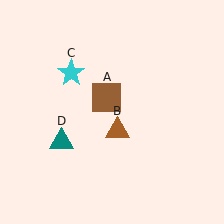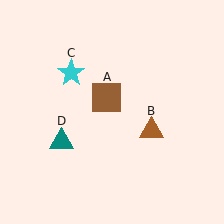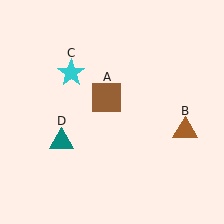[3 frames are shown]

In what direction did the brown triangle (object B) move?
The brown triangle (object B) moved right.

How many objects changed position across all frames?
1 object changed position: brown triangle (object B).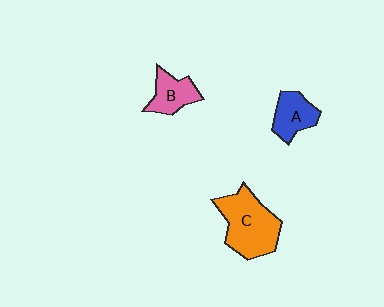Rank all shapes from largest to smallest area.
From largest to smallest: C (orange), A (blue), B (pink).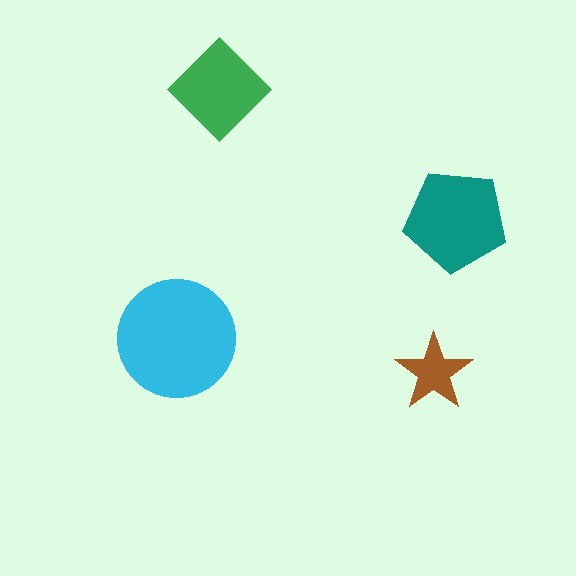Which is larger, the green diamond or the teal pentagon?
The teal pentagon.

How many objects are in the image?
There are 4 objects in the image.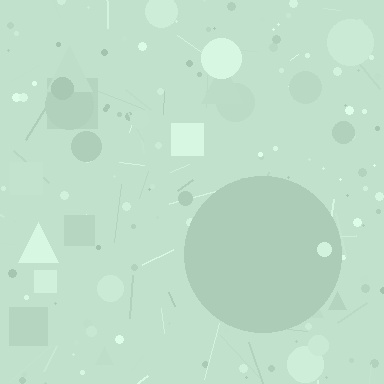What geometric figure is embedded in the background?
A circle is embedded in the background.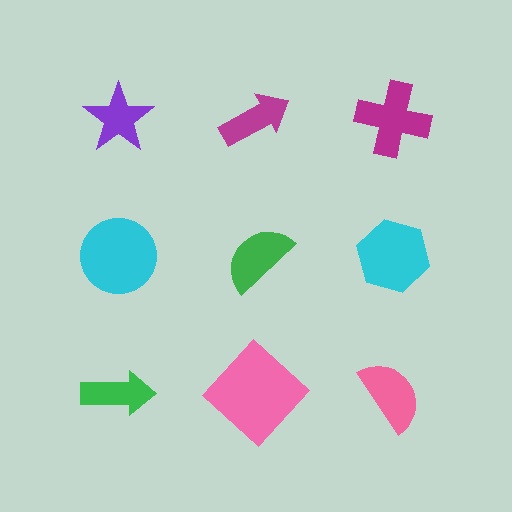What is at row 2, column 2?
A green semicircle.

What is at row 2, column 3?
A cyan hexagon.